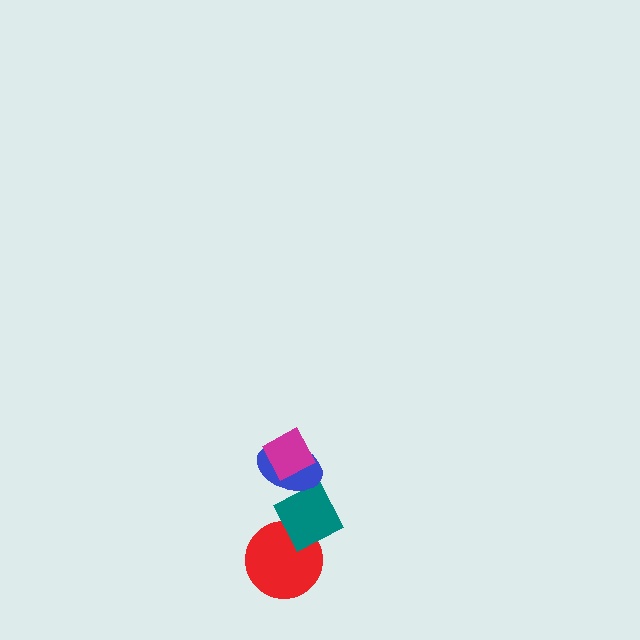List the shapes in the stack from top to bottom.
From top to bottom: the magenta diamond, the blue ellipse, the teal diamond, the red circle.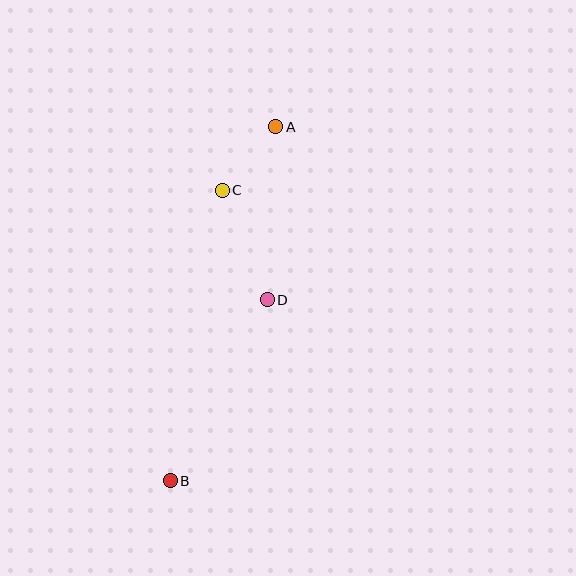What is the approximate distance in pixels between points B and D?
The distance between B and D is approximately 206 pixels.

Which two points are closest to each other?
Points A and C are closest to each other.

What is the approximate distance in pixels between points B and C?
The distance between B and C is approximately 295 pixels.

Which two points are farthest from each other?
Points A and B are farthest from each other.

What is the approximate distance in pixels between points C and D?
The distance between C and D is approximately 118 pixels.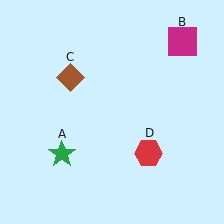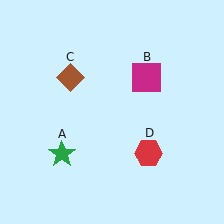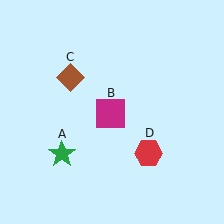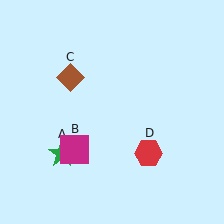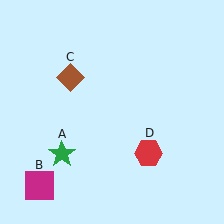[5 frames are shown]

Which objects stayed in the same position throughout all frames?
Green star (object A) and brown diamond (object C) and red hexagon (object D) remained stationary.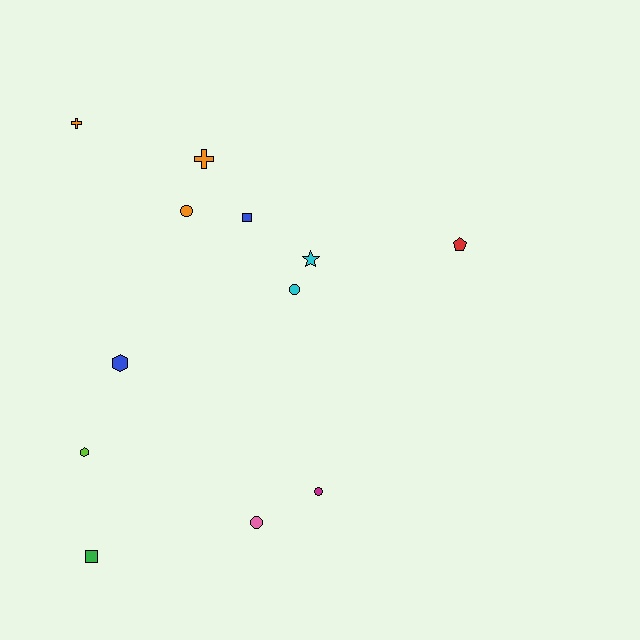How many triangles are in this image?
There are no triangles.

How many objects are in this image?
There are 12 objects.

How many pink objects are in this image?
There is 1 pink object.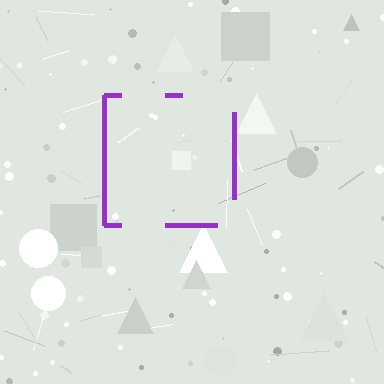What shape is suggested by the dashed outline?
The dashed outline suggests a square.